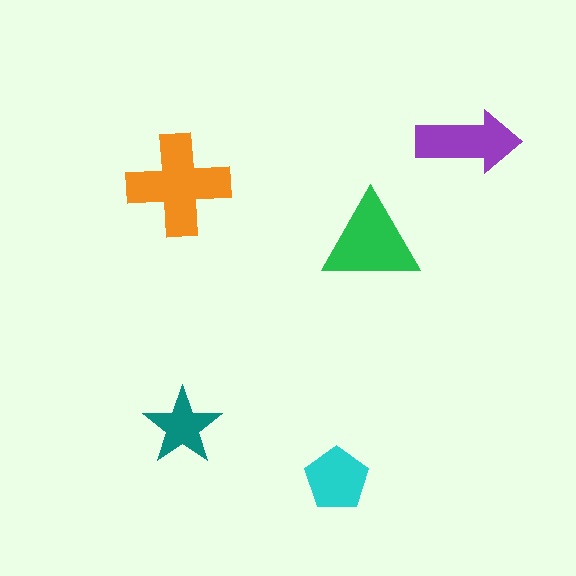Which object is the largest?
The orange cross.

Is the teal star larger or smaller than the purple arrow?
Smaller.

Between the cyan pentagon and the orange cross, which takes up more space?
The orange cross.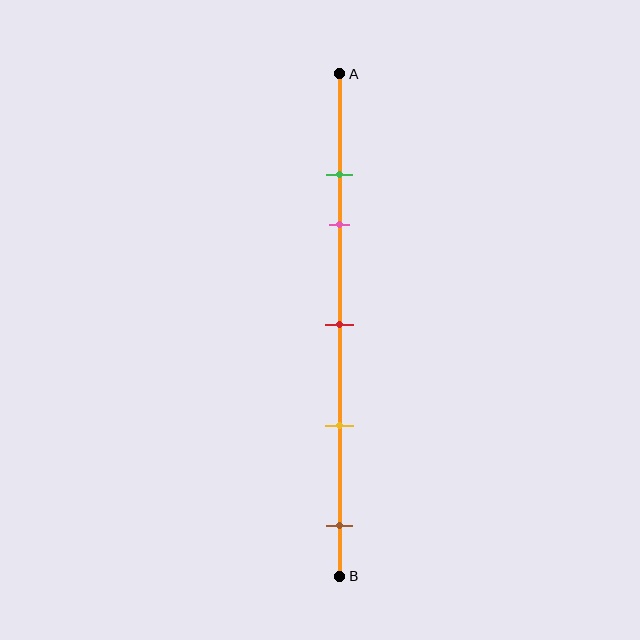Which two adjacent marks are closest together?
The green and pink marks are the closest adjacent pair.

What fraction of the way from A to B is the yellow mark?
The yellow mark is approximately 70% (0.7) of the way from A to B.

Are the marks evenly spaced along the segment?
No, the marks are not evenly spaced.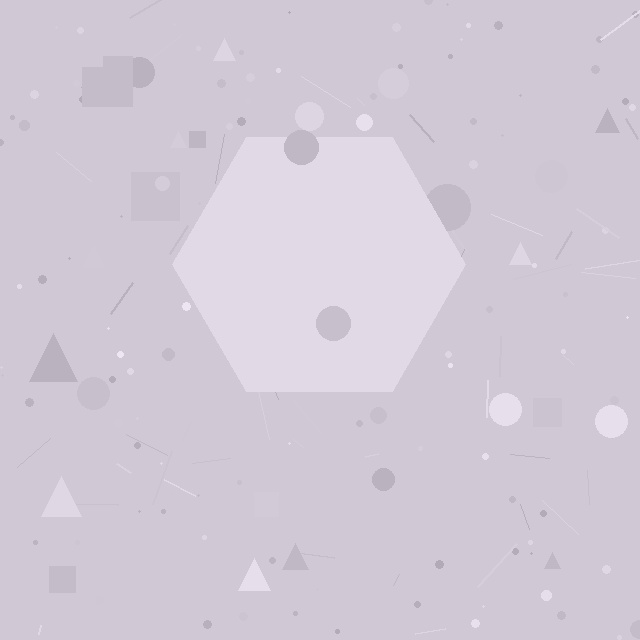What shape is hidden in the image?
A hexagon is hidden in the image.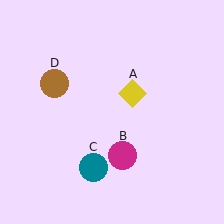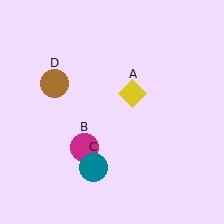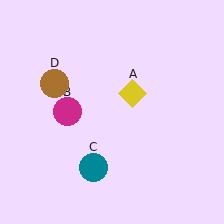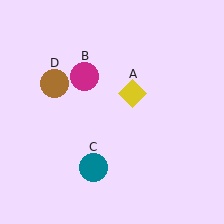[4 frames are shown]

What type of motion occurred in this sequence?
The magenta circle (object B) rotated clockwise around the center of the scene.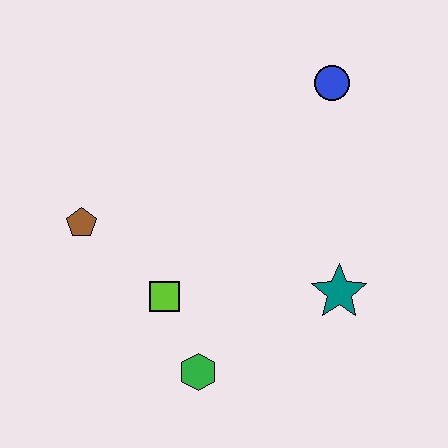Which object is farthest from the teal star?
The brown pentagon is farthest from the teal star.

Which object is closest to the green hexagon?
The lime square is closest to the green hexagon.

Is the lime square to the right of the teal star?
No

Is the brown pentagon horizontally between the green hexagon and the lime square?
No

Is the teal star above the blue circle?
No